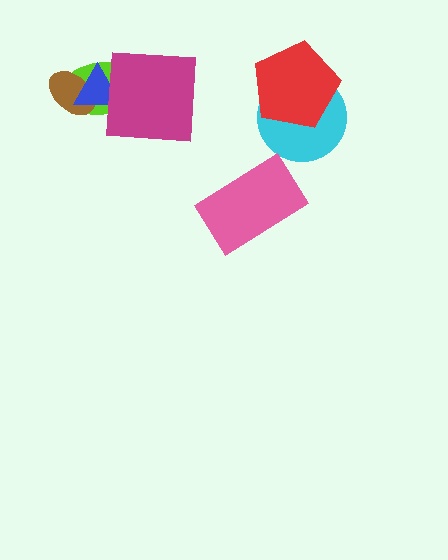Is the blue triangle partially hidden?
Yes, it is partially covered by another shape.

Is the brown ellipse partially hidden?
Yes, it is partially covered by another shape.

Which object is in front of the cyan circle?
The red pentagon is in front of the cyan circle.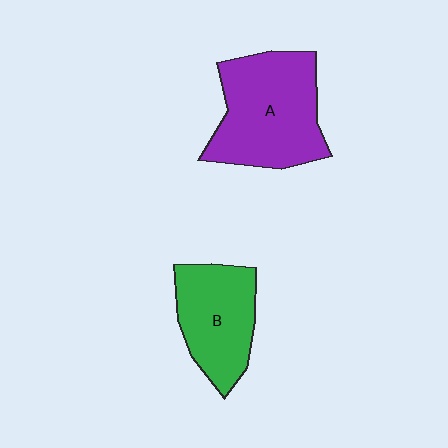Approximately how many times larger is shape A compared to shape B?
Approximately 1.4 times.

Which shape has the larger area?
Shape A (purple).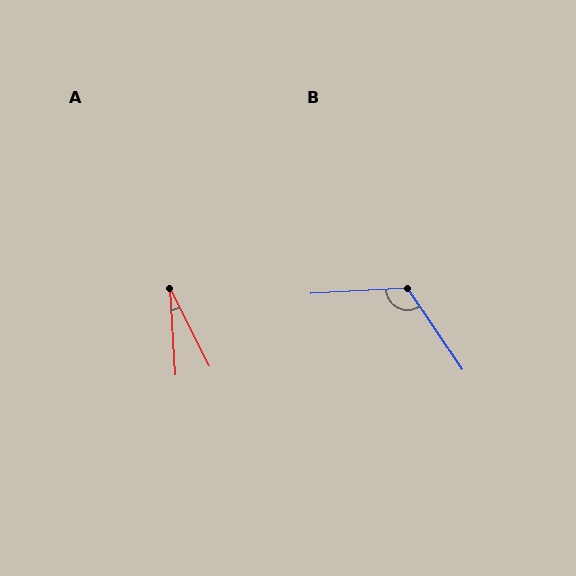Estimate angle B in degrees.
Approximately 120 degrees.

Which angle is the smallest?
A, at approximately 23 degrees.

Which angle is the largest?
B, at approximately 120 degrees.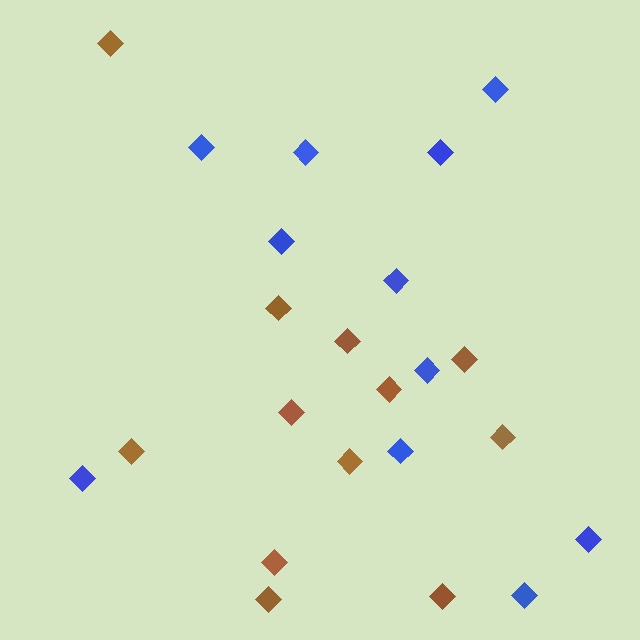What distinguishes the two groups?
There are 2 groups: one group of blue diamonds (11) and one group of brown diamonds (12).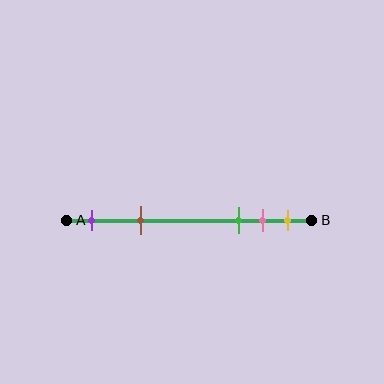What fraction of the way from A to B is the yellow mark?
The yellow mark is approximately 90% (0.9) of the way from A to B.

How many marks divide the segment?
There are 5 marks dividing the segment.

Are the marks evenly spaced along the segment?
No, the marks are not evenly spaced.